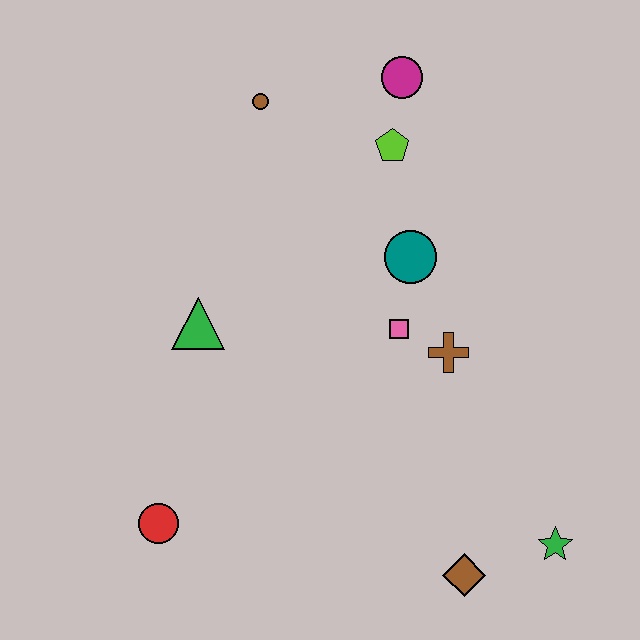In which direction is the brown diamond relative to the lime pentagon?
The brown diamond is below the lime pentagon.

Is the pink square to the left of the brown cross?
Yes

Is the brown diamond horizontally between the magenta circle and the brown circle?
No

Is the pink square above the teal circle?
No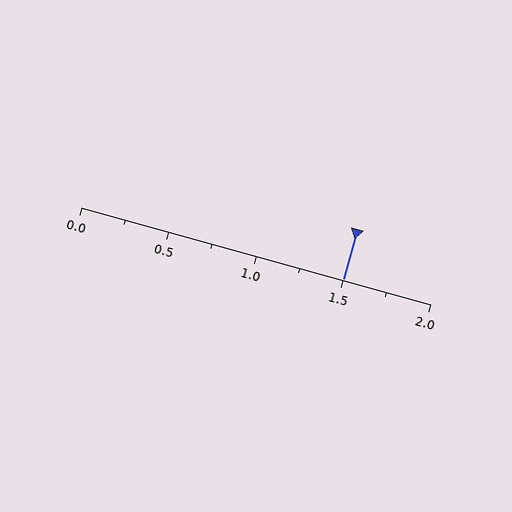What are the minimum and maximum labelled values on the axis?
The axis runs from 0.0 to 2.0.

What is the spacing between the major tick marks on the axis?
The major ticks are spaced 0.5 apart.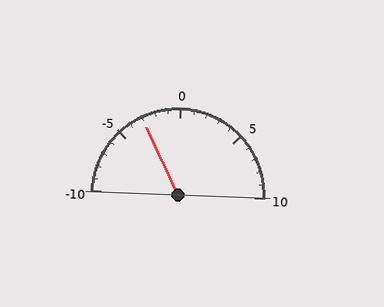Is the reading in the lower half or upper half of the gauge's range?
The reading is in the lower half of the range (-10 to 10).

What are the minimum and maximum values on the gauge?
The gauge ranges from -10 to 10.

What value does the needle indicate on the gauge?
The needle indicates approximately -3.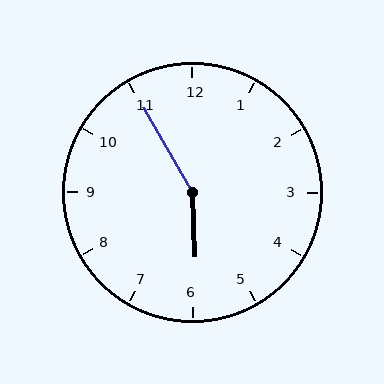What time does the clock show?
5:55.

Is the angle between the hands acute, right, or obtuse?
It is obtuse.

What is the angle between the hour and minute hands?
Approximately 152 degrees.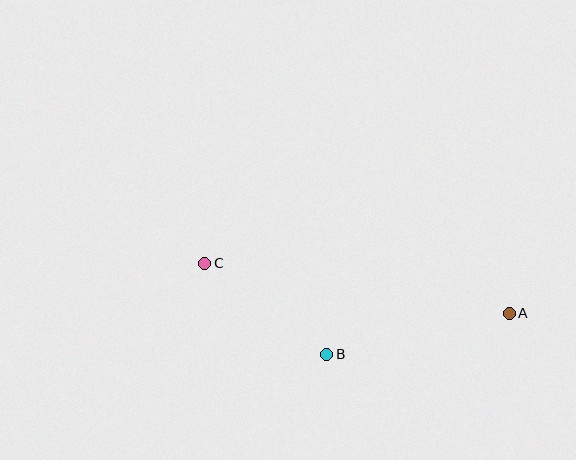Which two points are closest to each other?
Points B and C are closest to each other.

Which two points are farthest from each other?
Points A and C are farthest from each other.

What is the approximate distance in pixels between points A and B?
The distance between A and B is approximately 187 pixels.